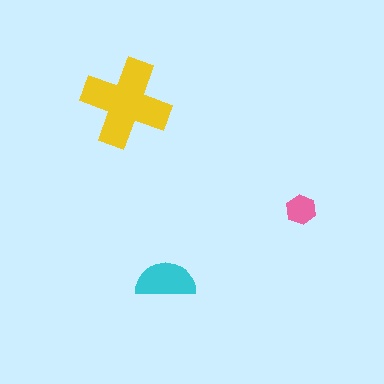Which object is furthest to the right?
The pink hexagon is rightmost.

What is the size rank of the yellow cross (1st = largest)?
1st.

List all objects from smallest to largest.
The pink hexagon, the cyan semicircle, the yellow cross.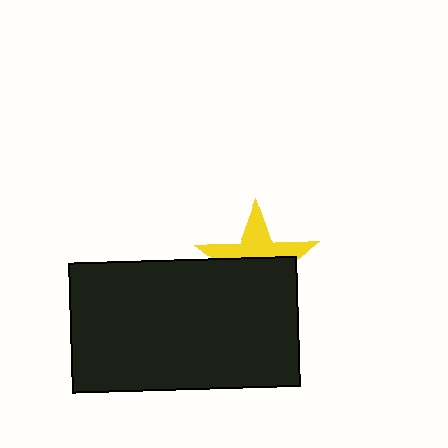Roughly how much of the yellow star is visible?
A small part of it is visible (roughly 43%).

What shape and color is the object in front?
The object in front is a black rectangle.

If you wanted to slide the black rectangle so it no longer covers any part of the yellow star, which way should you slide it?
Slide it down — that is the most direct way to separate the two shapes.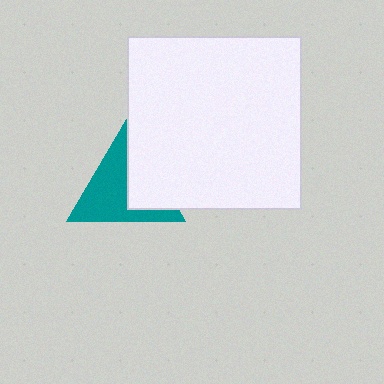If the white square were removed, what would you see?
You would see the complete teal triangle.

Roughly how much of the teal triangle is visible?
About half of it is visible (roughly 63%).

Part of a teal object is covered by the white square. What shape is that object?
It is a triangle.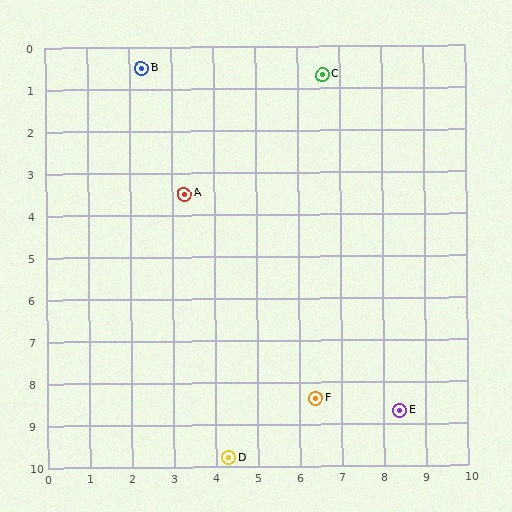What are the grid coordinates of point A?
Point A is at approximately (3.3, 3.5).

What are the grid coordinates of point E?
Point E is at approximately (8.4, 8.7).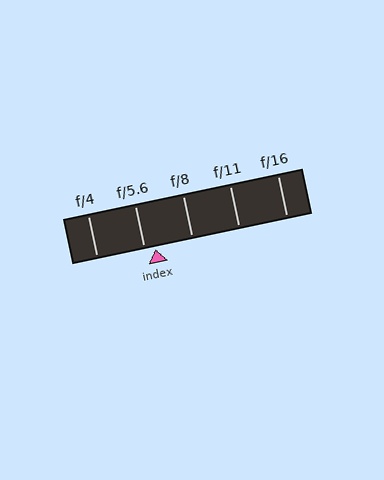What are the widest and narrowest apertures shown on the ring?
The widest aperture shown is f/4 and the narrowest is f/16.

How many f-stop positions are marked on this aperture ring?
There are 5 f-stop positions marked.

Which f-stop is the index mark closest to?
The index mark is closest to f/5.6.